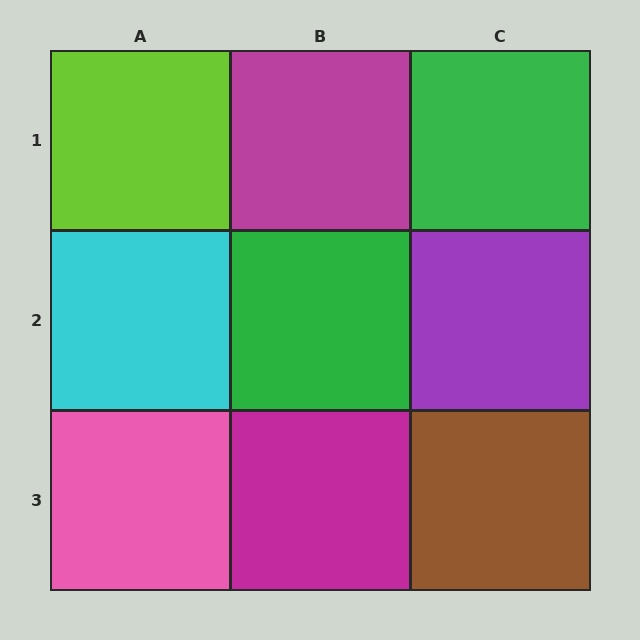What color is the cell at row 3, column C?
Brown.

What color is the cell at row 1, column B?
Magenta.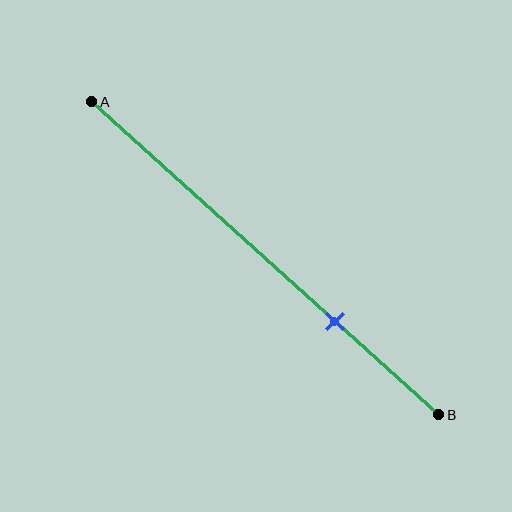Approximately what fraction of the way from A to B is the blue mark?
The blue mark is approximately 70% of the way from A to B.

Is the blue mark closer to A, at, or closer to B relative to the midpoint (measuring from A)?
The blue mark is closer to point B than the midpoint of segment AB.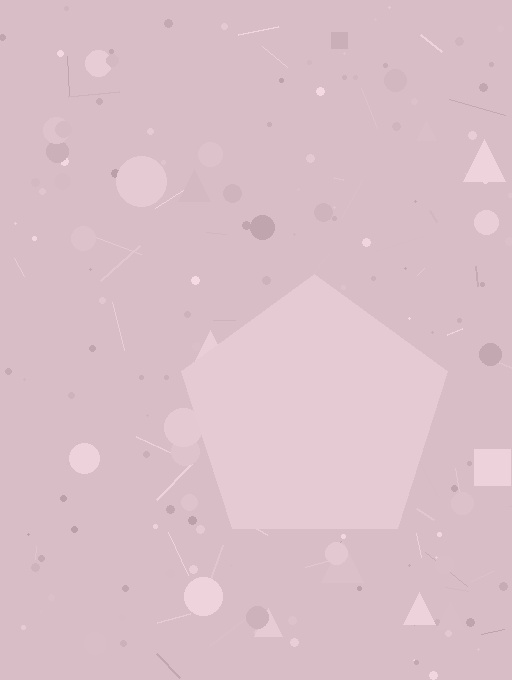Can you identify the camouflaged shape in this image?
The camouflaged shape is a pentagon.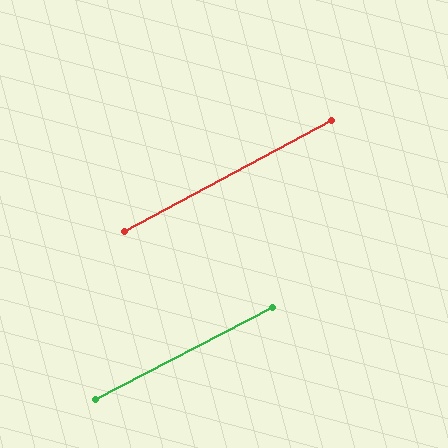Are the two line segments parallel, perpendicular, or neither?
Parallel — their directions differ by only 0.9°.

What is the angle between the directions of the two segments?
Approximately 1 degree.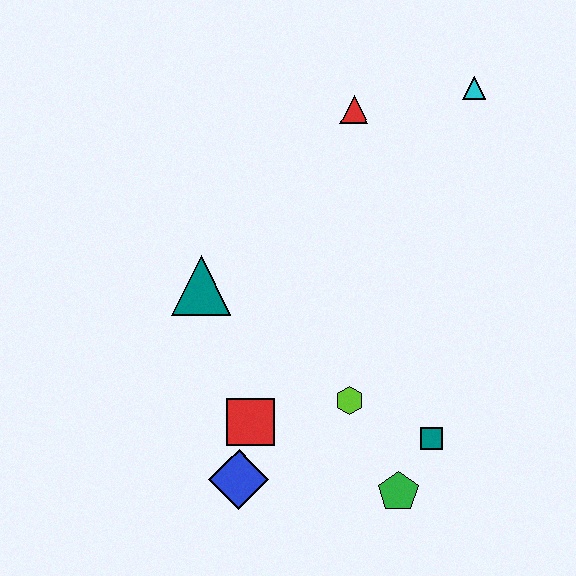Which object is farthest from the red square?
The cyan triangle is farthest from the red square.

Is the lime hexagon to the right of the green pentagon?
No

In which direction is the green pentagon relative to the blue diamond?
The green pentagon is to the right of the blue diamond.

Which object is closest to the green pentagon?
The teal square is closest to the green pentagon.